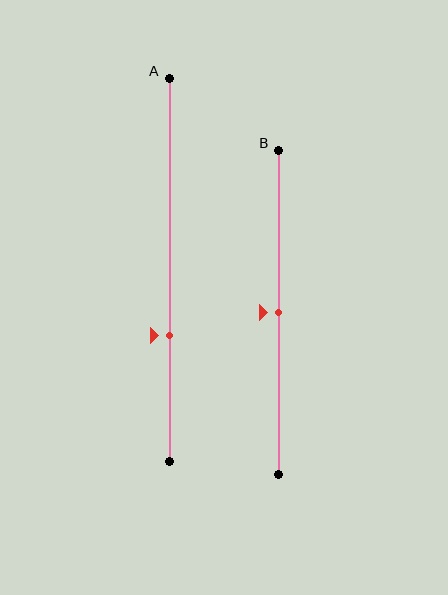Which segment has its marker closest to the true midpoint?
Segment B has its marker closest to the true midpoint.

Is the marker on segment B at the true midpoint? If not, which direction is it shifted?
Yes, the marker on segment B is at the true midpoint.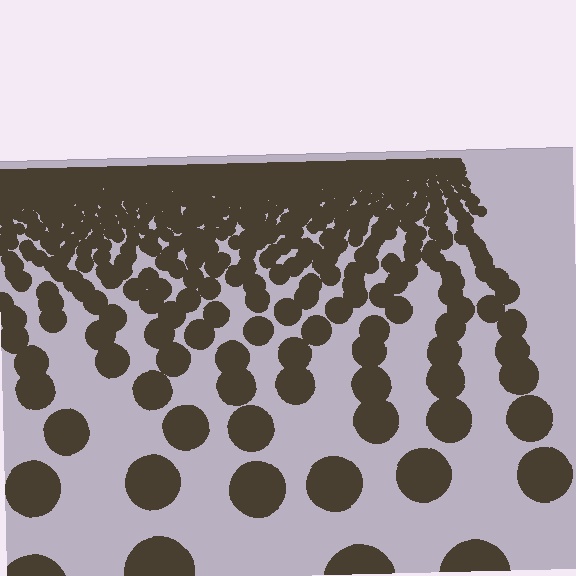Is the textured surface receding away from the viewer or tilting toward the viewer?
The surface is receding away from the viewer. Texture elements get smaller and denser toward the top.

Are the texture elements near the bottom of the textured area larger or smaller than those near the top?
Larger. Near the bottom, elements are closer to the viewer and appear at a bigger on-screen size.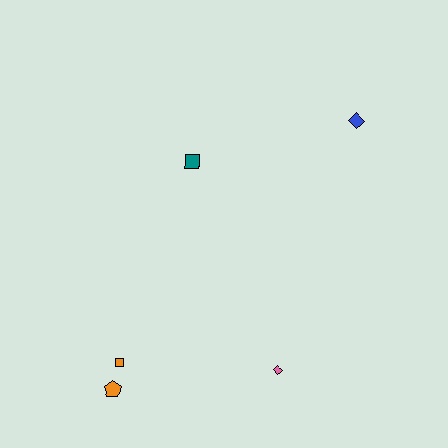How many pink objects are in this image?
There is 1 pink object.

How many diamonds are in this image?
There are 2 diamonds.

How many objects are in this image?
There are 5 objects.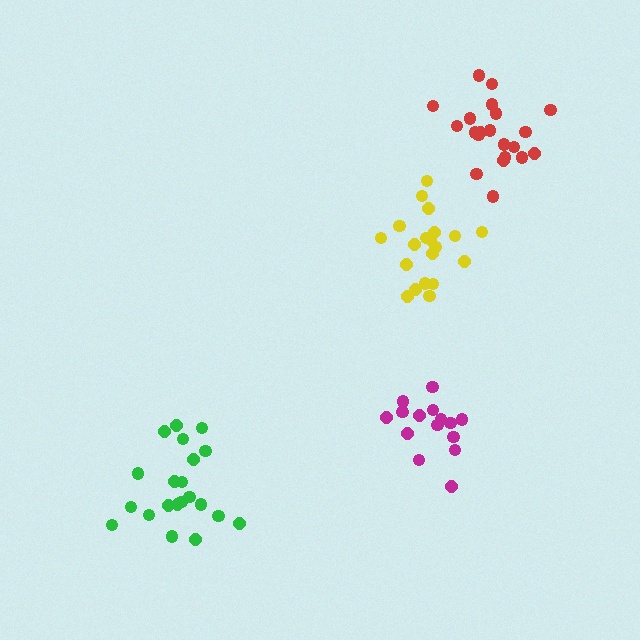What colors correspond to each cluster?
The clusters are colored: magenta, green, yellow, red.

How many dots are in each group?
Group 1: 15 dots, Group 2: 21 dots, Group 3: 20 dots, Group 4: 21 dots (77 total).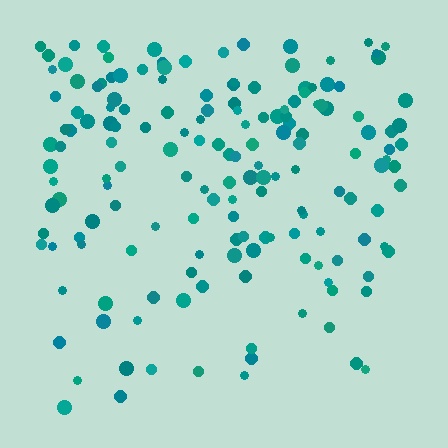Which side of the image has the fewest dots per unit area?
The bottom.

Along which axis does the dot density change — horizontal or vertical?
Vertical.